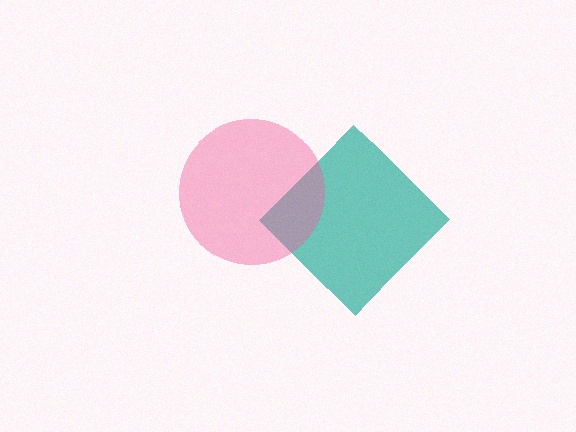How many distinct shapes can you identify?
There are 2 distinct shapes: a teal diamond, a pink circle.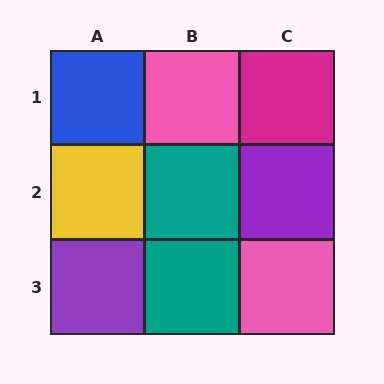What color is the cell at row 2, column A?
Yellow.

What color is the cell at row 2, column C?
Purple.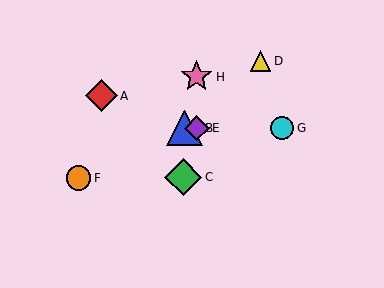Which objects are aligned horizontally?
Objects B, E, G are aligned horizontally.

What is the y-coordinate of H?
Object H is at y≈77.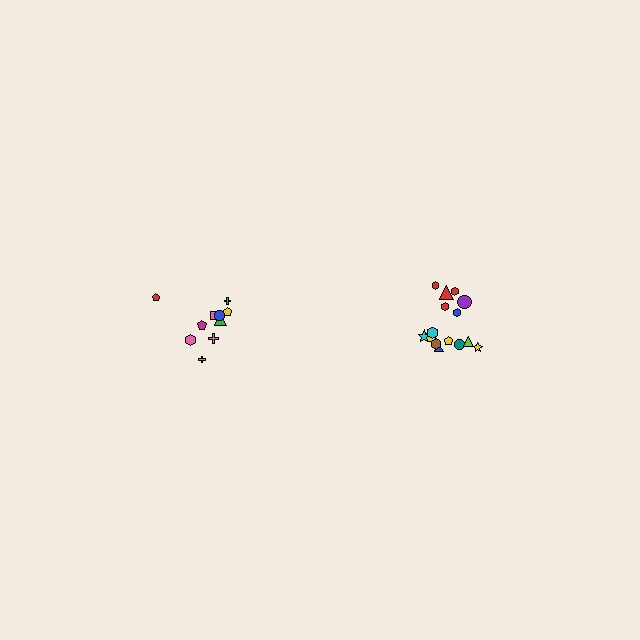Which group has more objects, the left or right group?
The right group.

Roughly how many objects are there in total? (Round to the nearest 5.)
Roughly 25 objects in total.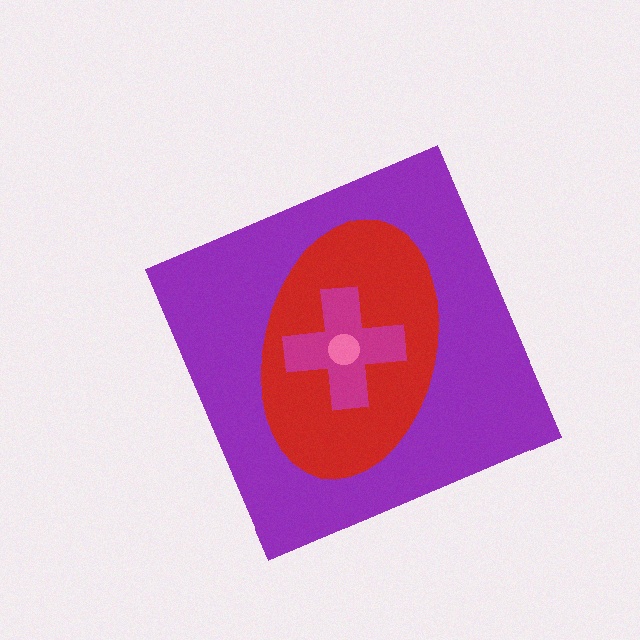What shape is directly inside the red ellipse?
The magenta cross.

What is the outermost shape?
The purple diamond.